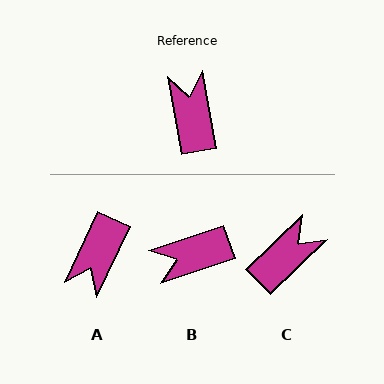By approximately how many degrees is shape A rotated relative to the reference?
Approximately 144 degrees counter-clockwise.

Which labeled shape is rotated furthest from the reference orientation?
A, about 144 degrees away.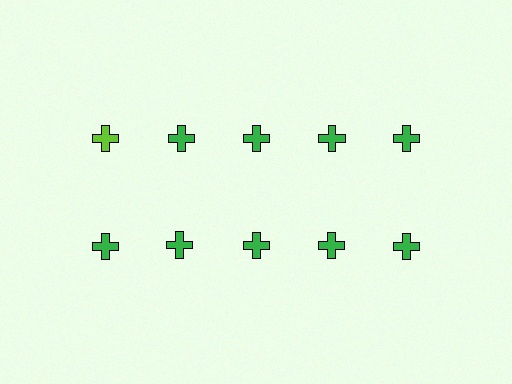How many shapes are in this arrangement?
There are 10 shapes arranged in a grid pattern.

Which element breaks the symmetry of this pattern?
The lime cross in the top row, leftmost column breaks the symmetry. All other shapes are green crosses.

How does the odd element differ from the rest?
It has a different color: lime instead of green.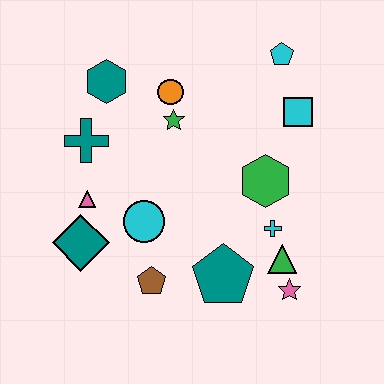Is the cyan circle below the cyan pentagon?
Yes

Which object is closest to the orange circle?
The green star is closest to the orange circle.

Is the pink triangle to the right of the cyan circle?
No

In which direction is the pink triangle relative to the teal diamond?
The pink triangle is above the teal diamond.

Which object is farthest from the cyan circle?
The cyan pentagon is farthest from the cyan circle.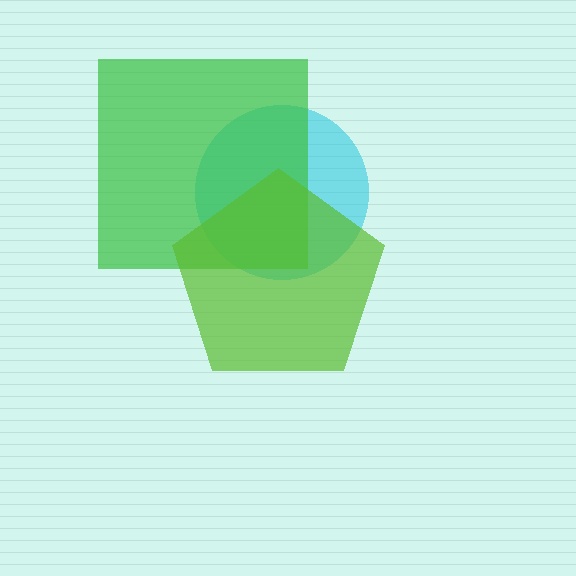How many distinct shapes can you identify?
There are 3 distinct shapes: a cyan circle, a green square, a lime pentagon.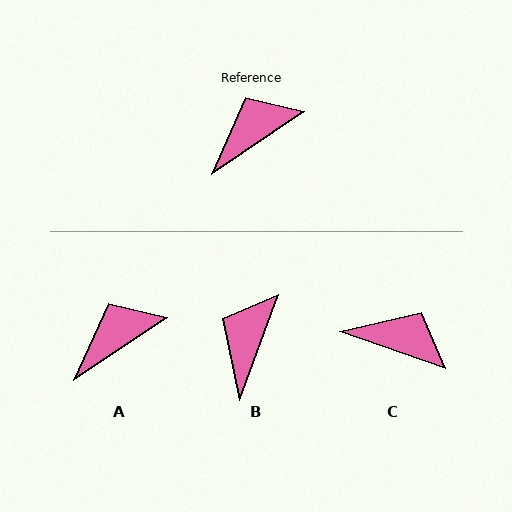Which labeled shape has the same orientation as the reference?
A.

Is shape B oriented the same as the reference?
No, it is off by about 36 degrees.